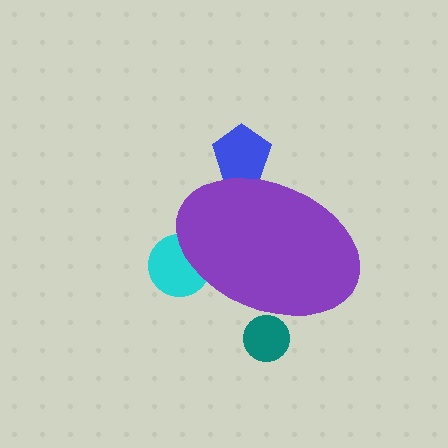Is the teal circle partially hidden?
Yes, the teal circle is partially hidden behind the purple ellipse.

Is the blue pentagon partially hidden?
Yes, the blue pentagon is partially hidden behind the purple ellipse.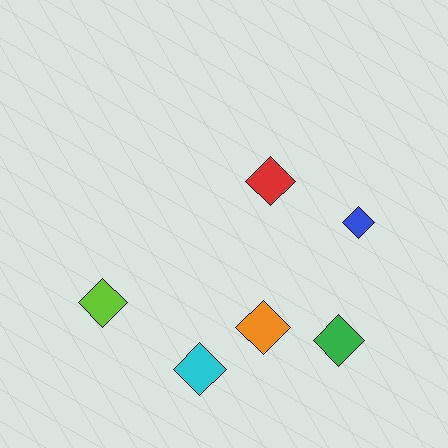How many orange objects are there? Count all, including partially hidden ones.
There is 1 orange object.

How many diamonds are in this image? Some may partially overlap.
There are 6 diamonds.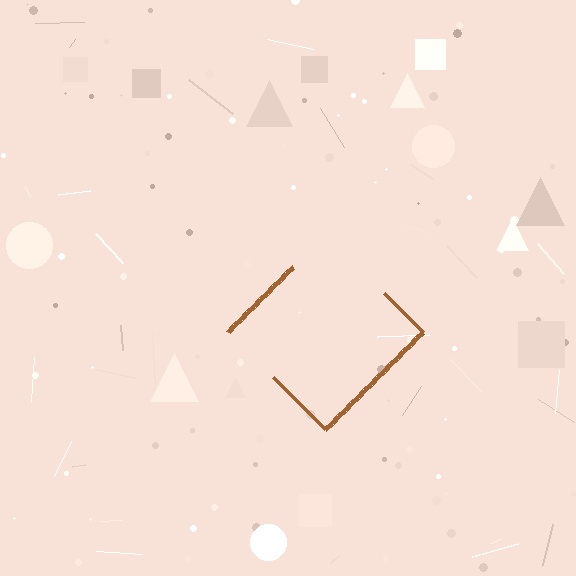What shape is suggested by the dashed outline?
The dashed outline suggests a diamond.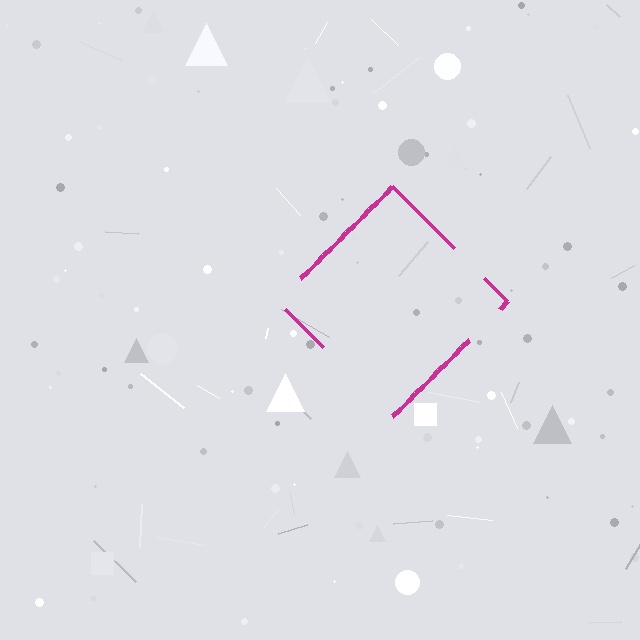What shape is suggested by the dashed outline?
The dashed outline suggests a diamond.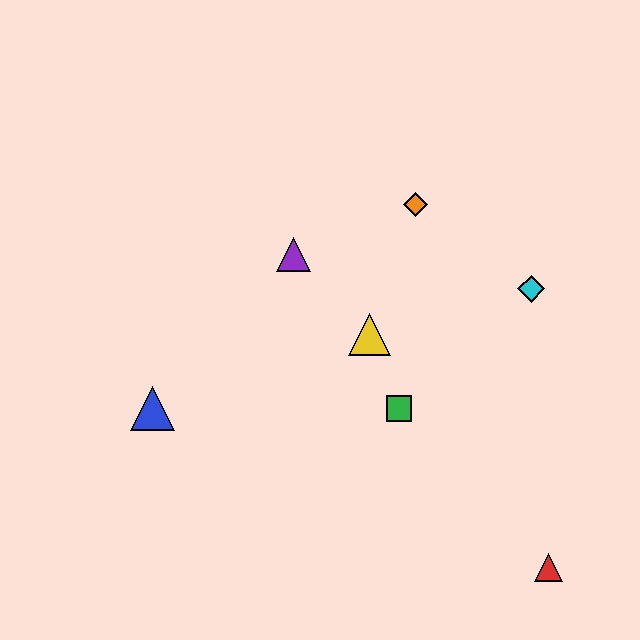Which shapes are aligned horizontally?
The blue triangle, the green square are aligned horizontally.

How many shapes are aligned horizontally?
2 shapes (the blue triangle, the green square) are aligned horizontally.